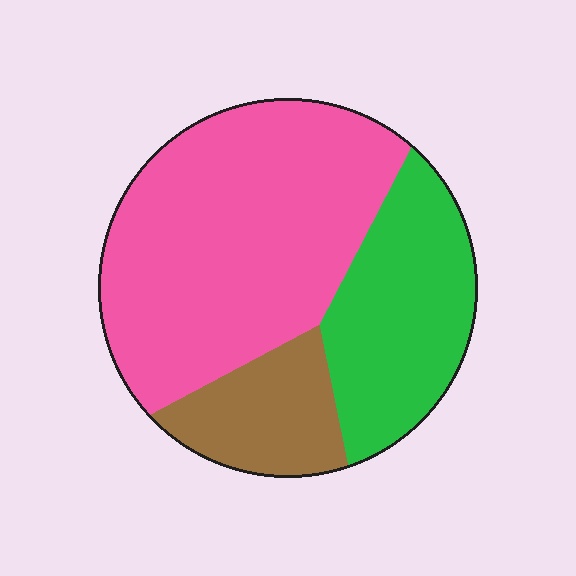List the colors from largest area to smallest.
From largest to smallest: pink, green, brown.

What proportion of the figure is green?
Green covers 28% of the figure.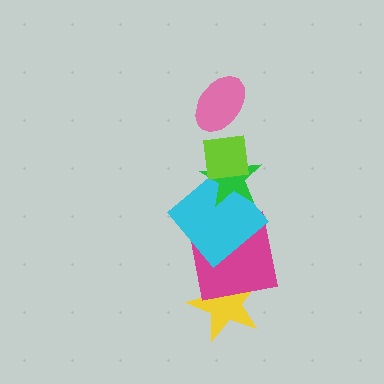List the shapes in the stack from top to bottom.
From top to bottom: the pink ellipse, the lime square, the green star, the cyan diamond, the magenta square, the yellow star.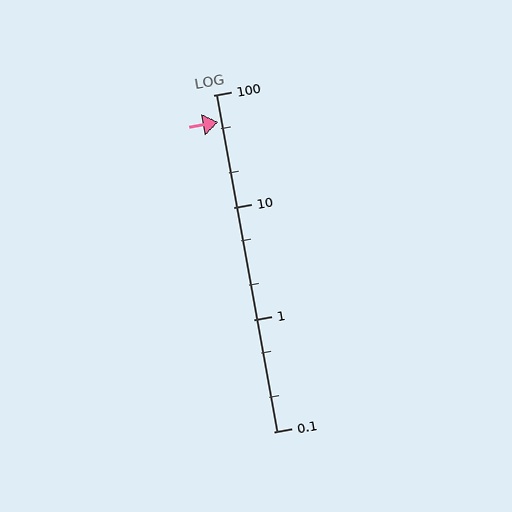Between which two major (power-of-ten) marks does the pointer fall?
The pointer is between 10 and 100.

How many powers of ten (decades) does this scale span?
The scale spans 3 decades, from 0.1 to 100.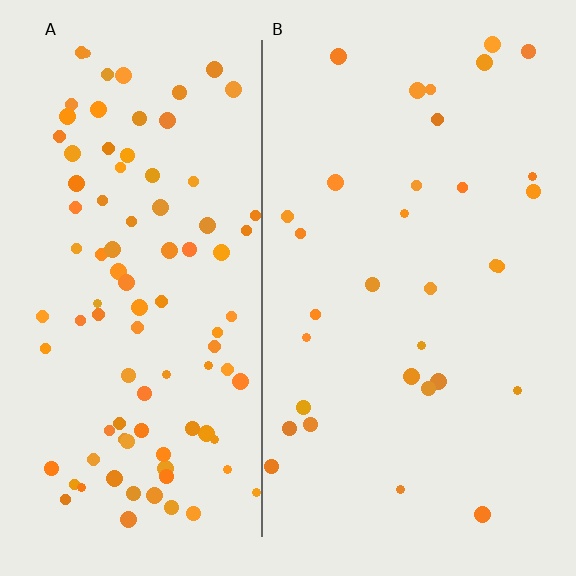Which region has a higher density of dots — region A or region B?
A (the left).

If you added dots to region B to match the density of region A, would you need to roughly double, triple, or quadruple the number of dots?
Approximately triple.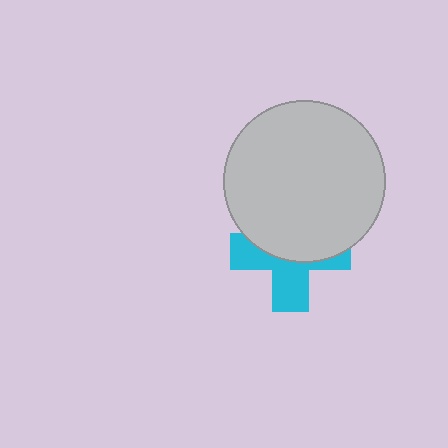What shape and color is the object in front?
The object in front is a light gray circle.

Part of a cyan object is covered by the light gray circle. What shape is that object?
It is a cross.